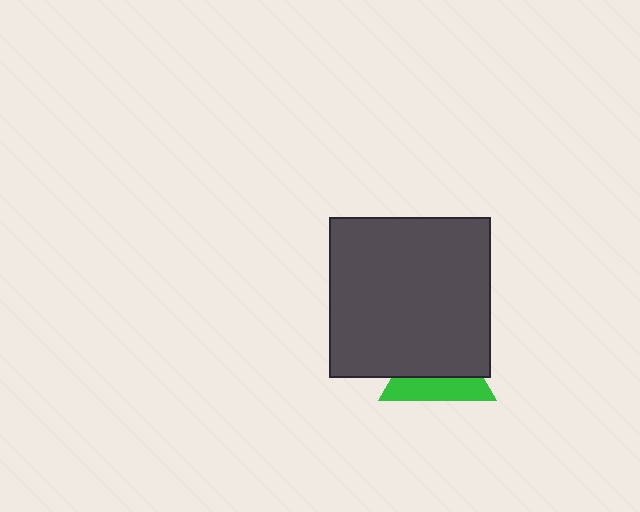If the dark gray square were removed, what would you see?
You would see the complete green triangle.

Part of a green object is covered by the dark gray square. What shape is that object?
It is a triangle.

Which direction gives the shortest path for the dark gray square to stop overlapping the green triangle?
Moving up gives the shortest separation.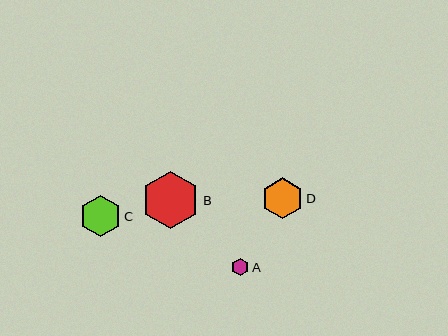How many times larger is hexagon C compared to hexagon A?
Hexagon C is approximately 2.4 times the size of hexagon A.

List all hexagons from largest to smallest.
From largest to smallest: B, C, D, A.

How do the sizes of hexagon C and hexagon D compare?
Hexagon C and hexagon D are approximately the same size.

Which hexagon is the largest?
Hexagon B is the largest with a size of approximately 57 pixels.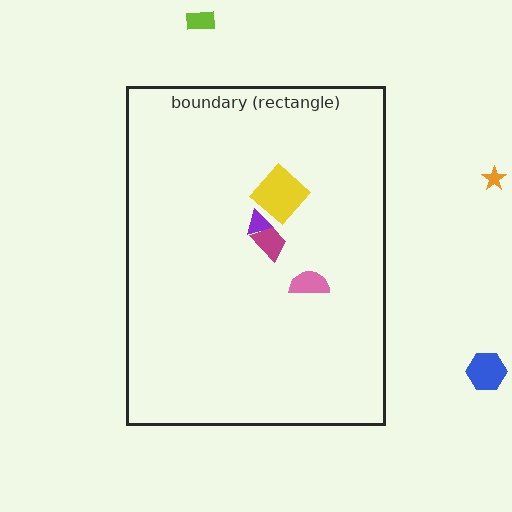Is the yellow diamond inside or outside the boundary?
Inside.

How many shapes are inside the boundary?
4 inside, 3 outside.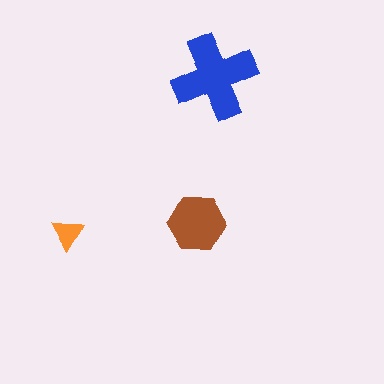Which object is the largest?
The blue cross.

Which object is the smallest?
The orange triangle.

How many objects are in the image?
There are 3 objects in the image.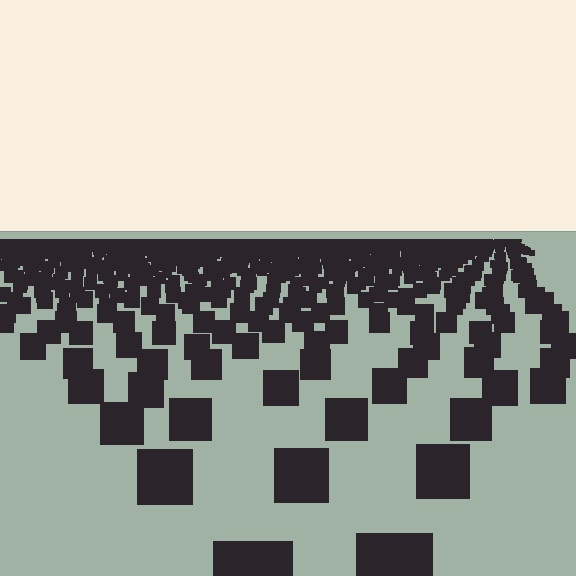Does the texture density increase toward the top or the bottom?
Density increases toward the top.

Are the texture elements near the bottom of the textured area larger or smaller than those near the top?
Larger. Near the bottom, elements are closer to the viewer and appear at a bigger on-screen size.